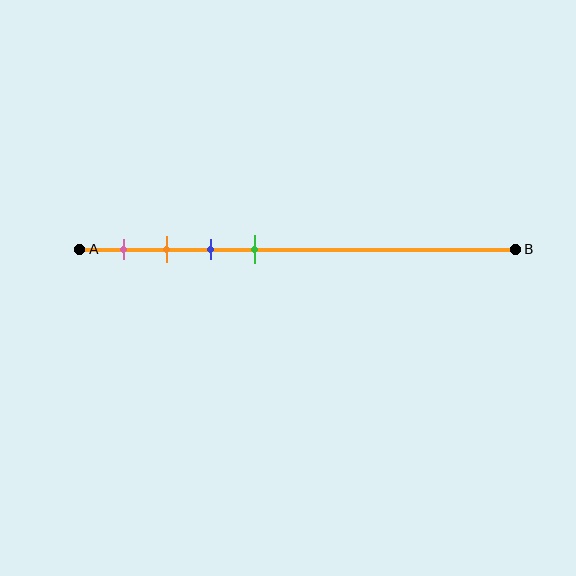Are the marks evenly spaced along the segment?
Yes, the marks are approximately evenly spaced.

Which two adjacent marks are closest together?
The orange and blue marks are the closest adjacent pair.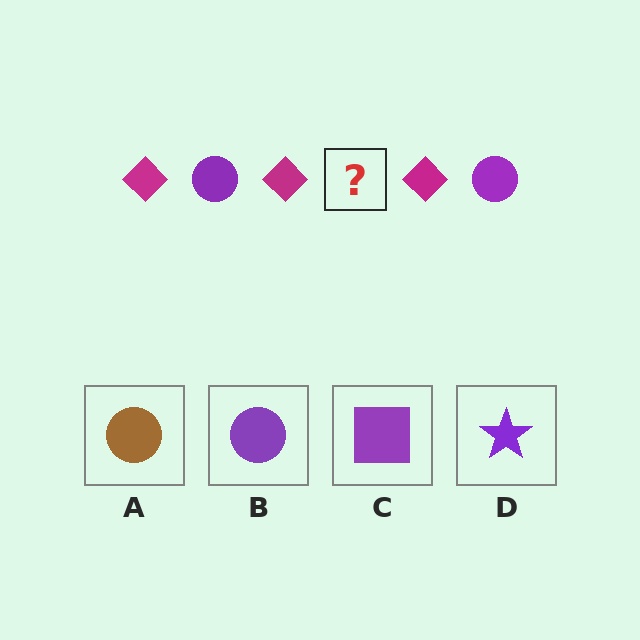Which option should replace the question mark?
Option B.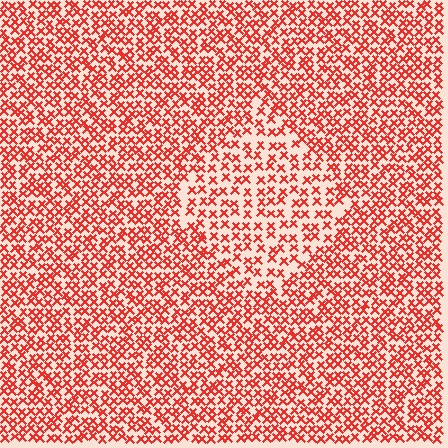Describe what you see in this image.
The image contains small red elements arranged at two different densities. A diamond-shaped region is visible where the elements are less densely packed than the surrounding area.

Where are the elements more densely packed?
The elements are more densely packed outside the diamond boundary.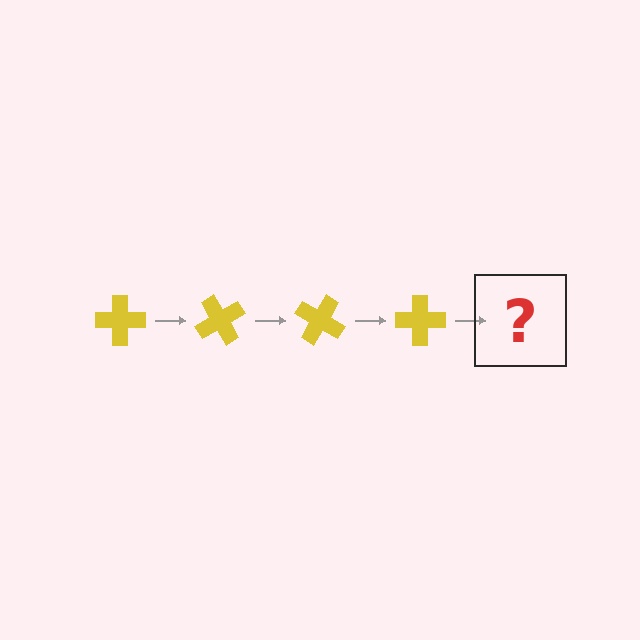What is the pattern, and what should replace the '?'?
The pattern is that the cross rotates 60 degrees each step. The '?' should be a yellow cross rotated 240 degrees.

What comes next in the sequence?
The next element should be a yellow cross rotated 240 degrees.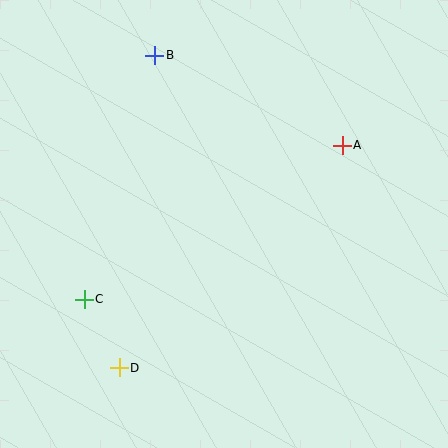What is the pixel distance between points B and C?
The distance between B and C is 254 pixels.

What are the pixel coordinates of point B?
Point B is at (155, 55).